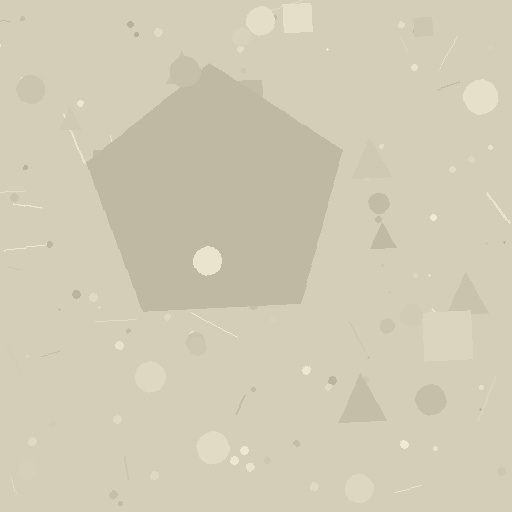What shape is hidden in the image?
A pentagon is hidden in the image.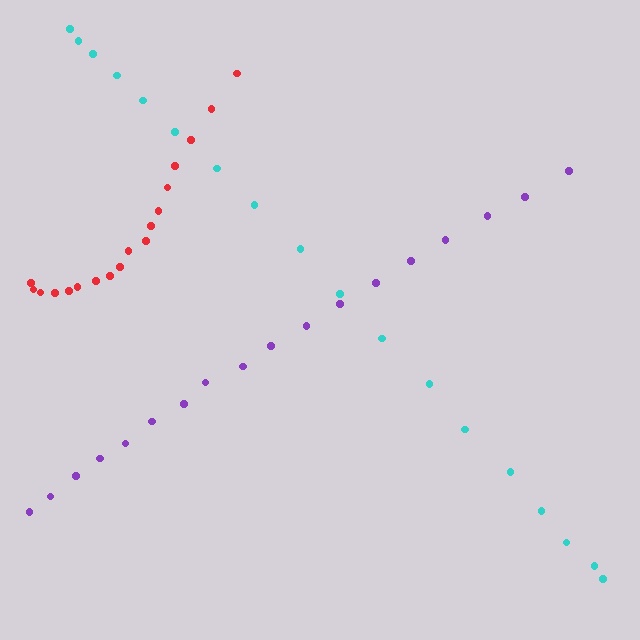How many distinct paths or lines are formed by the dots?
There are 3 distinct paths.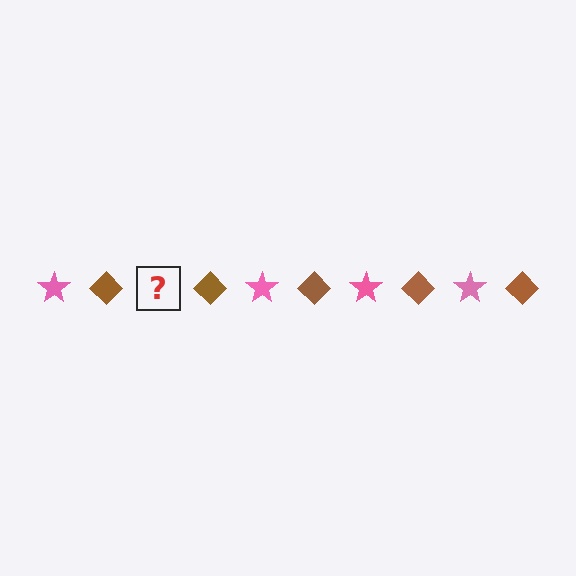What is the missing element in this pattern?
The missing element is a pink star.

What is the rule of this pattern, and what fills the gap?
The rule is that the pattern alternates between pink star and brown diamond. The gap should be filled with a pink star.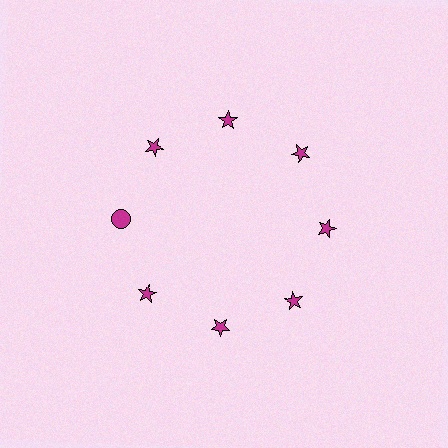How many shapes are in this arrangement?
There are 8 shapes arranged in a ring pattern.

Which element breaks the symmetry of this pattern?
The magenta circle at roughly the 9 o'clock position breaks the symmetry. All other shapes are magenta stars.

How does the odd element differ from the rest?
It has a different shape: circle instead of star.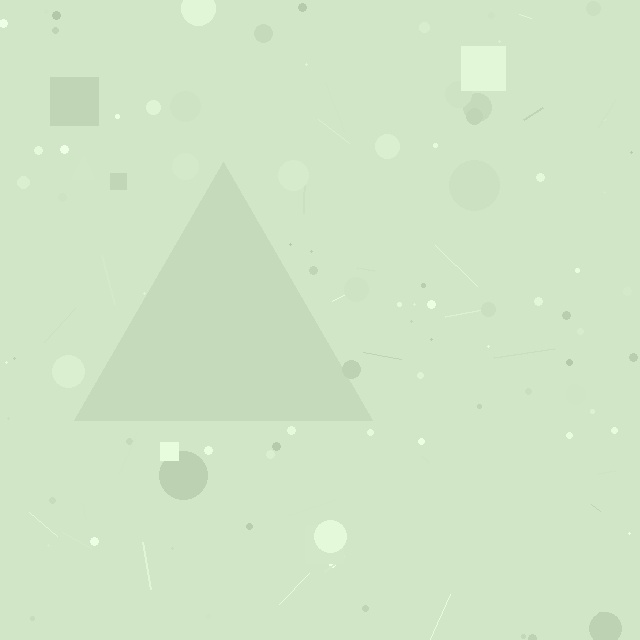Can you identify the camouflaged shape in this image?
The camouflaged shape is a triangle.